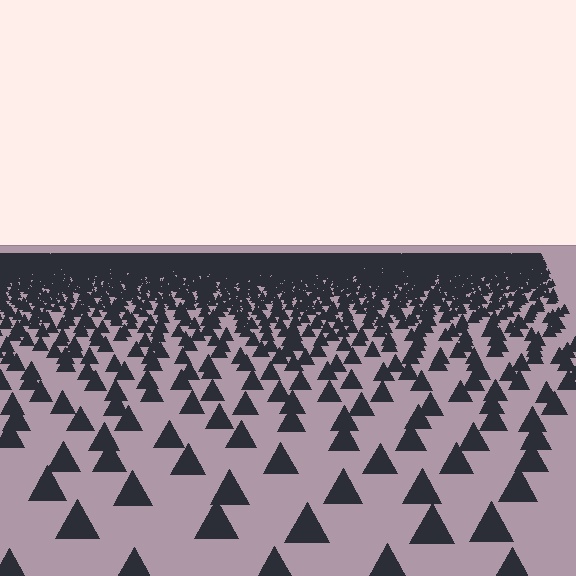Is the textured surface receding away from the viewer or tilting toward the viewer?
The surface is receding away from the viewer. Texture elements get smaller and denser toward the top.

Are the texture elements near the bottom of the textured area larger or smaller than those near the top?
Larger. Near the bottom, elements are closer to the viewer and appear at a bigger on-screen size.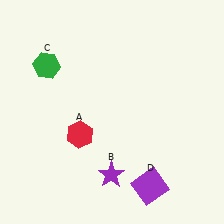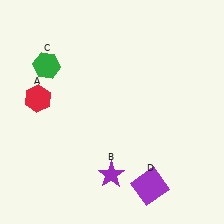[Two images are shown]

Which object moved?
The red hexagon (A) moved left.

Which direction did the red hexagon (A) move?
The red hexagon (A) moved left.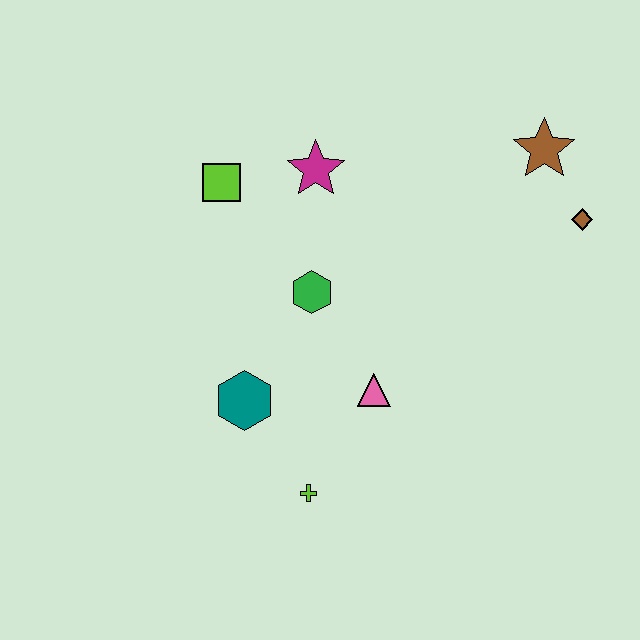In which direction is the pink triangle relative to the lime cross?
The pink triangle is above the lime cross.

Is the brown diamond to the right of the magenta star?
Yes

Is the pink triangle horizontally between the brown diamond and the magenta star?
Yes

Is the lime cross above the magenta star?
No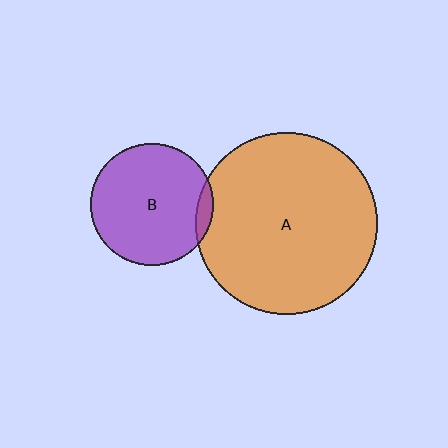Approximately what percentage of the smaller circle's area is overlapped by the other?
Approximately 5%.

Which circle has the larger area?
Circle A (orange).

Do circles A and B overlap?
Yes.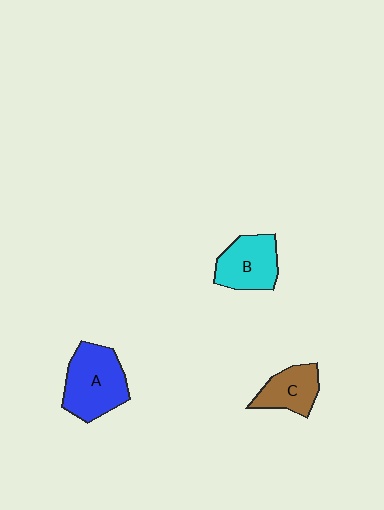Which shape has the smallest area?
Shape C (brown).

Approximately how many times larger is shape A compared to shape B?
Approximately 1.3 times.